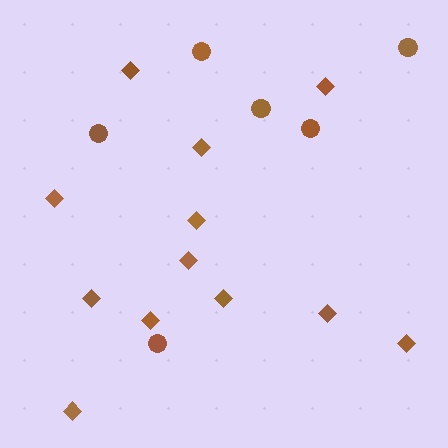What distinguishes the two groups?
There are 2 groups: one group of diamonds (12) and one group of circles (6).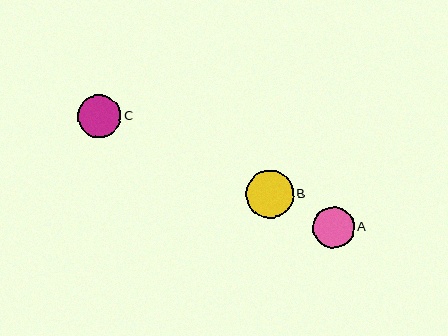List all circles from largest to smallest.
From largest to smallest: B, C, A.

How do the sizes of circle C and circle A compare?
Circle C and circle A are approximately the same size.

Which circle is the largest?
Circle B is the largest with a size of approximately 48 pixels.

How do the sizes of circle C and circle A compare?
Circle C and circle A are approximately the same size.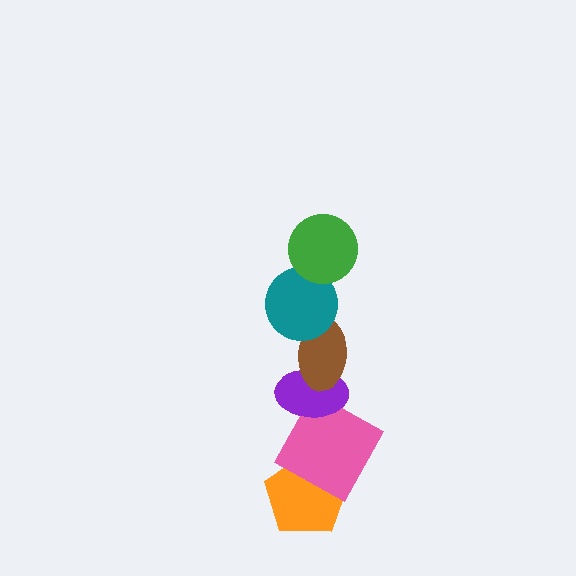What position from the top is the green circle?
The green circle is 1st from the top.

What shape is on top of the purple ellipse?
The brown ellipse is on top of the purple ellipse.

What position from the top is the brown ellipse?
The brown ellipse is 3rd from the top.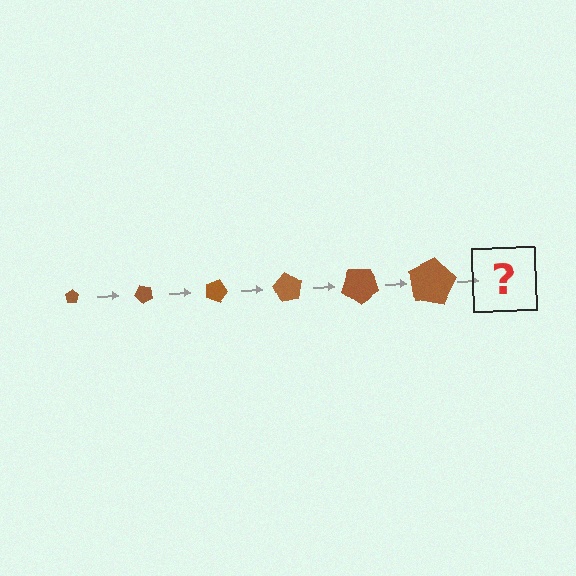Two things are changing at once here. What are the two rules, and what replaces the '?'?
The two rules are that the pentagon grows larger each step and it rotates 45 degrees each step. The '?' should be a pentagon, larger than the previous one and rotated 270 degrees from the start.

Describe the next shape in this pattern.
It should be a pentagon, larger than the previous one and rotated 270 degrees from the start.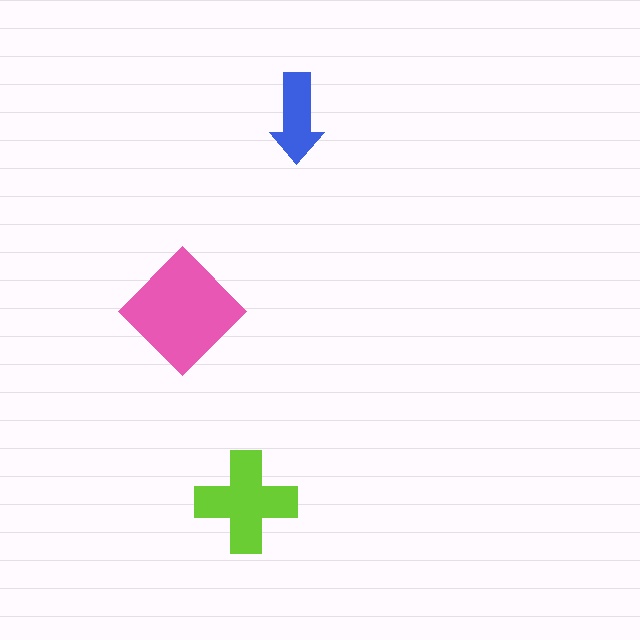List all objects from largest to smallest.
The pink diamond, the lime cross, the blue arrow.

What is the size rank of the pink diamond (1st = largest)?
1st.